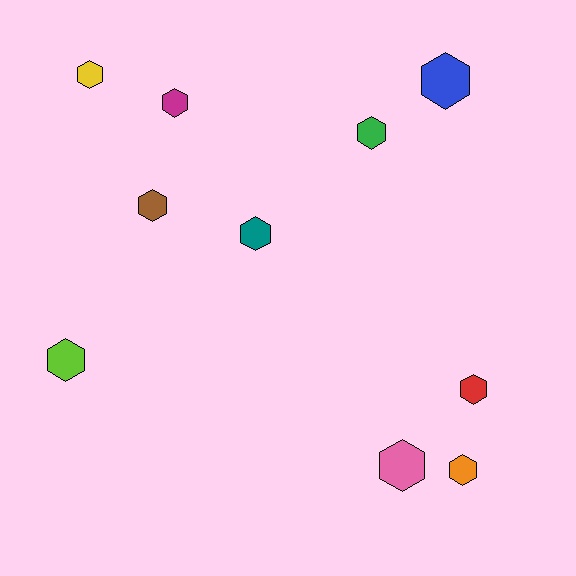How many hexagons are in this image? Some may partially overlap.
There are 10 hexagons.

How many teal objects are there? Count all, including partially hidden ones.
There is 1 teal object.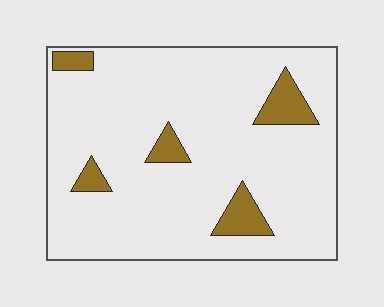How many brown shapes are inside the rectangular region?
5.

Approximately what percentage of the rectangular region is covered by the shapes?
Approximately 10%.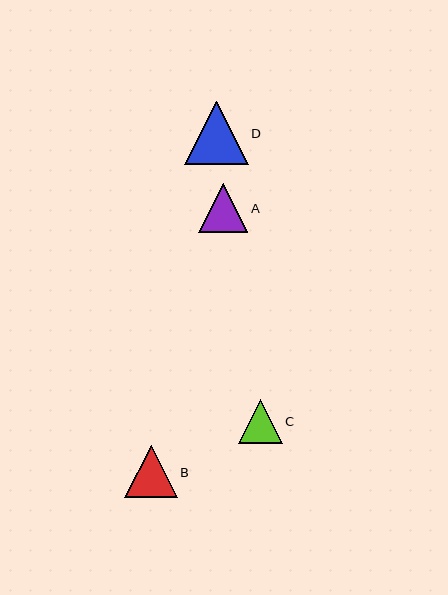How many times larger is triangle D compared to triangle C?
Triangle D is approximately 1.5 times the size of triangle C.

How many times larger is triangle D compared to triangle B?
Triangle D is approximately 1.2 times the size of triangle B.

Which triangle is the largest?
Triangle D is the largest with a size of approximately 63 pixels.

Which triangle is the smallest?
Triangle C is the smallest with a size of approximately 44 pixels.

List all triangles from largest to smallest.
From largest to smallest: D, B, A, C.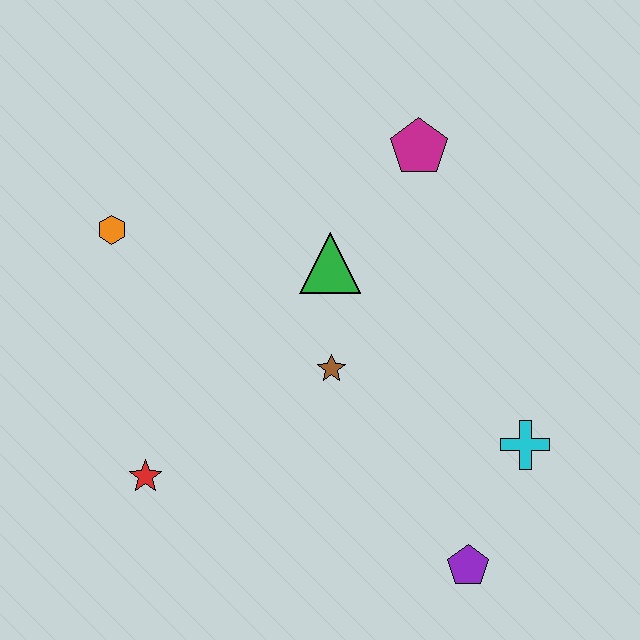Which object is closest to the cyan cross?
The purple pentagon is closest to the cyan cross.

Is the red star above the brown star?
No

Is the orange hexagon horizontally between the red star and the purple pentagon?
No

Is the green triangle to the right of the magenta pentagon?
No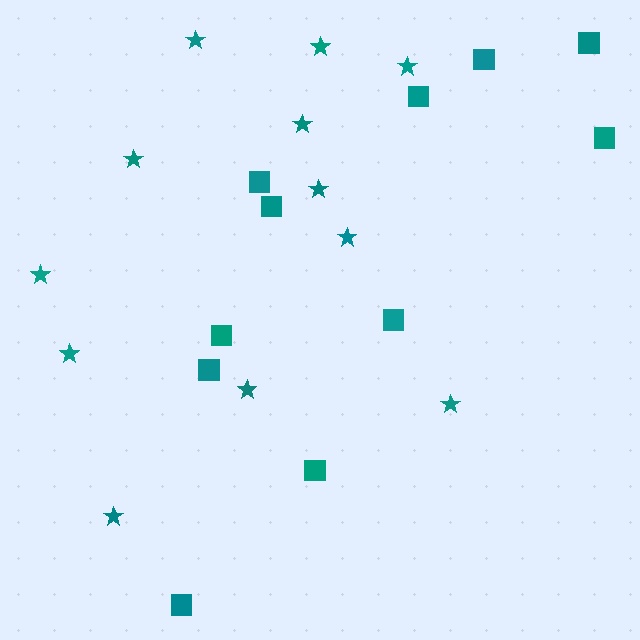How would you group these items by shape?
There are 2 groups: one group of stars (12) and one group of squares (11).